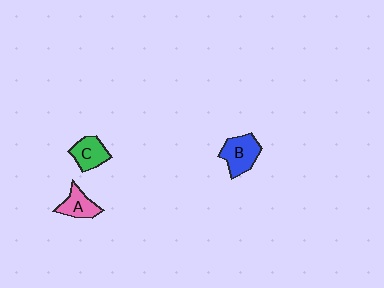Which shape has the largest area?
Shape B (blue).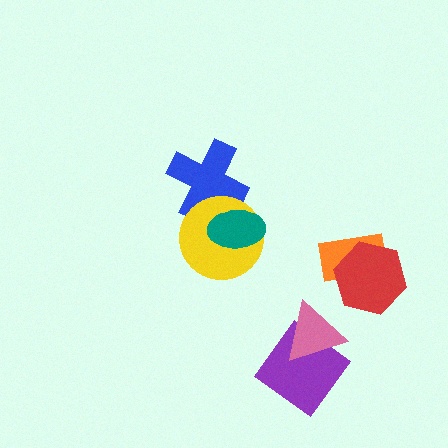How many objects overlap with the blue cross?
2 objects overlap with the blue cross.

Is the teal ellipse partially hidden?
No, no other shape covers it.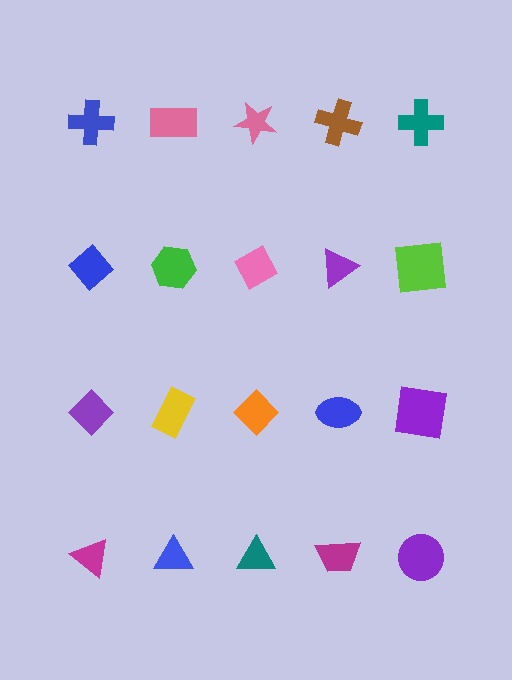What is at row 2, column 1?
A blue diamond.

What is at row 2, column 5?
A lime square.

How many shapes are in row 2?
5 shapes.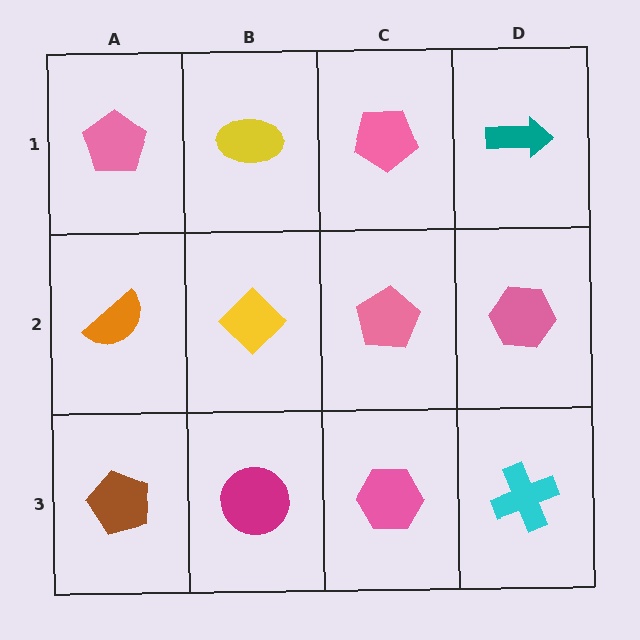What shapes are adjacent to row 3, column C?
A pink pentagon (row 2, column C), a magenta circle (row 3, column B), a cyan cross (row 3, column D).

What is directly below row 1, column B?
A yellow diamond.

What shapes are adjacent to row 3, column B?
A yellow diamond (row 2, column B), a brown pentagon (row 3, column A), a pink hexagon (row 3, column C).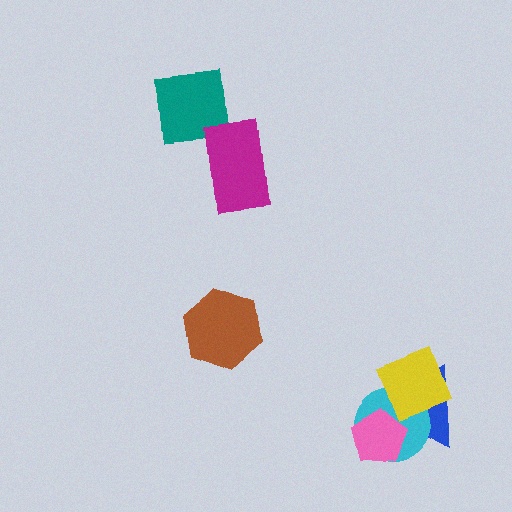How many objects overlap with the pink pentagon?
2 objects overlap with the pink pentagon.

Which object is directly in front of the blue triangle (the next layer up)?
The cyan circle is directly in front of the blue triangle.